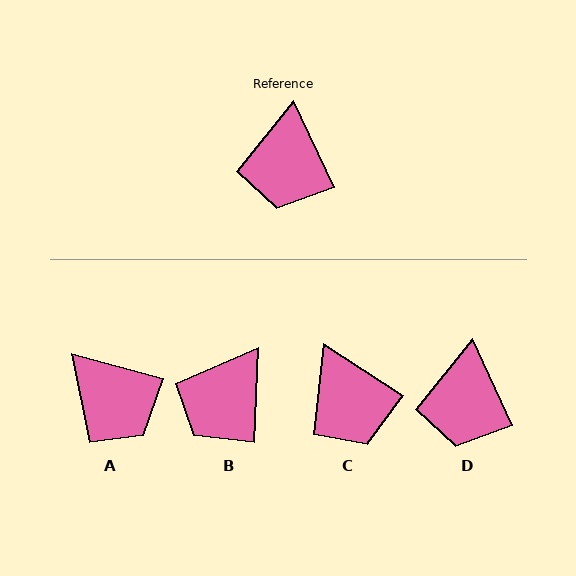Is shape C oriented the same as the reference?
No, it is off by about 33 degrees.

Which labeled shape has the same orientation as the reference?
D.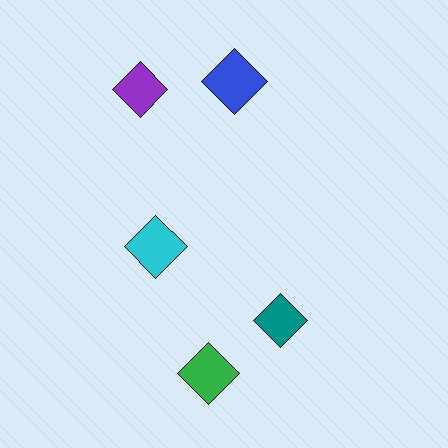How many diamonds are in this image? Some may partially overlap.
There are 5 diamonds.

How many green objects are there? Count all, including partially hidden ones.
There is 1 green object.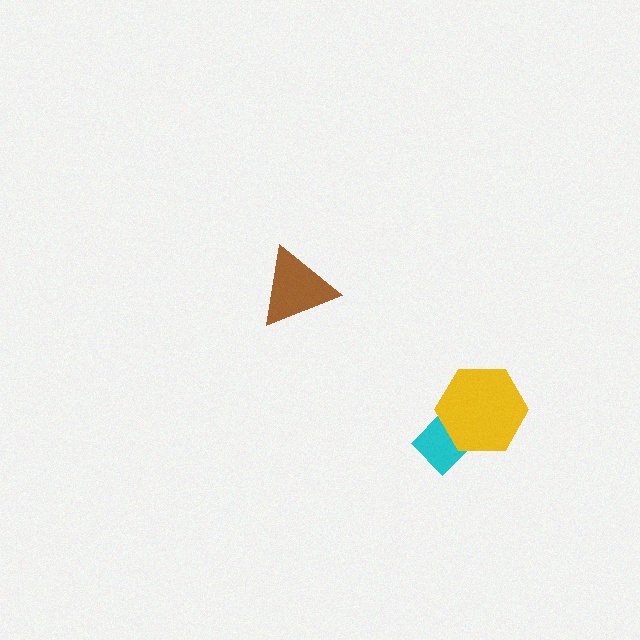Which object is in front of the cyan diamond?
The yellow hexagon is in front of the cyan diamond.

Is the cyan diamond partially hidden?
Yes, it is partially covered by another shape.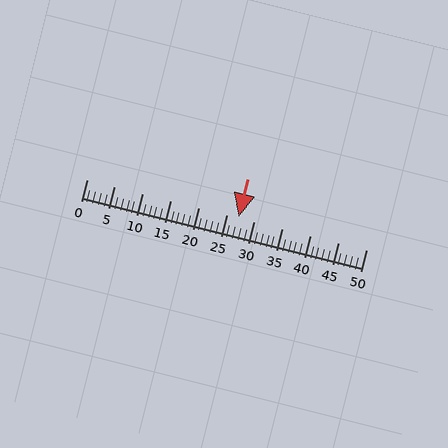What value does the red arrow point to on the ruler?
The red arrow points to approximately 27.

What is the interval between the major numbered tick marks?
The major tick marks are spaced 5 units apart.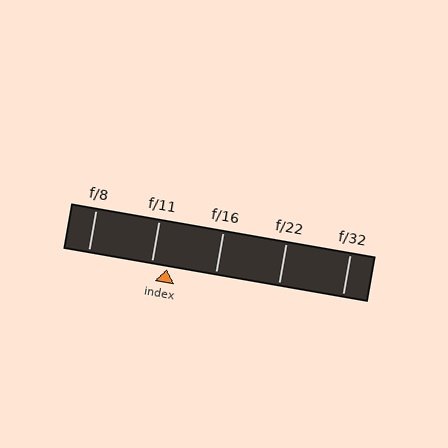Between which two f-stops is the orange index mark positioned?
The index mark is between f/11 and f/16.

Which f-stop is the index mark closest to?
The index mark is closest to f/11.